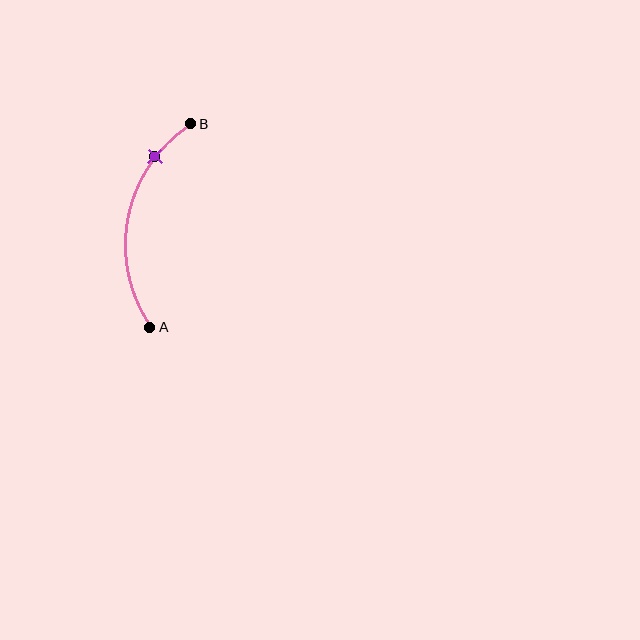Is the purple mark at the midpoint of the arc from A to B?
No. The purple mark lies on the arc but is closer to endpoint B. The arc midpoint would be at the point on the curve equidistant along the arc from both A and B.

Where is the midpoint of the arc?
The arc midpoint is the point on the curve farthest from the straight line joining A and B. It sits to the left of that line.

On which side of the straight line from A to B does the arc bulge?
The arc bulges to the left of the straight line connecting A and B.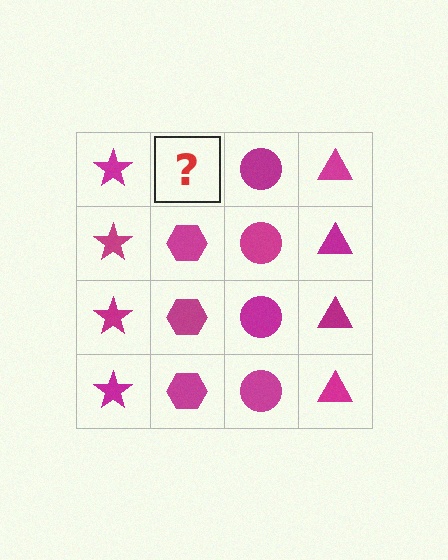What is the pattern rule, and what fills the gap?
The rule is that each column has a consistent shape. The gap should be filled with a magenta hexagon.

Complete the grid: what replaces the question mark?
The question mark should be replaced with a magenta hexagon.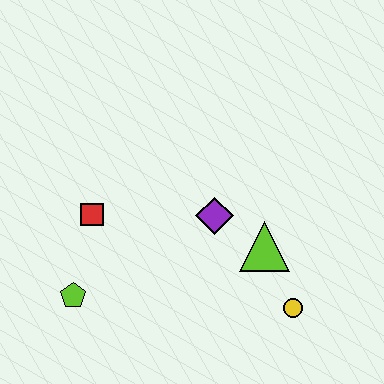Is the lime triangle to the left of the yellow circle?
Yes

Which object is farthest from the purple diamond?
The lime pentagon is farthest from the purple diamond.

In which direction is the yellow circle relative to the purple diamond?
The yellow circle is below the purple diamond.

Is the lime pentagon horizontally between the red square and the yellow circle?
No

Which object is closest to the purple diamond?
The lime triangle is closest to the purple diamond.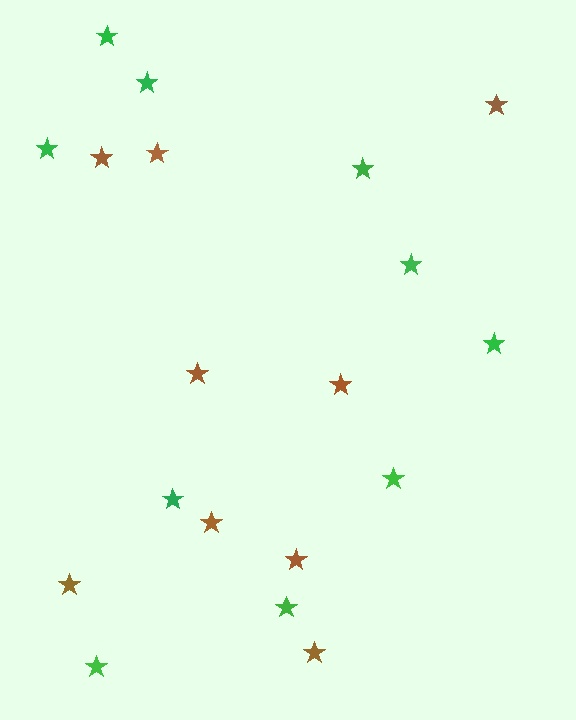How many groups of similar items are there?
There are 2 groups: one group of green stars (10) and one group of brown stars (9).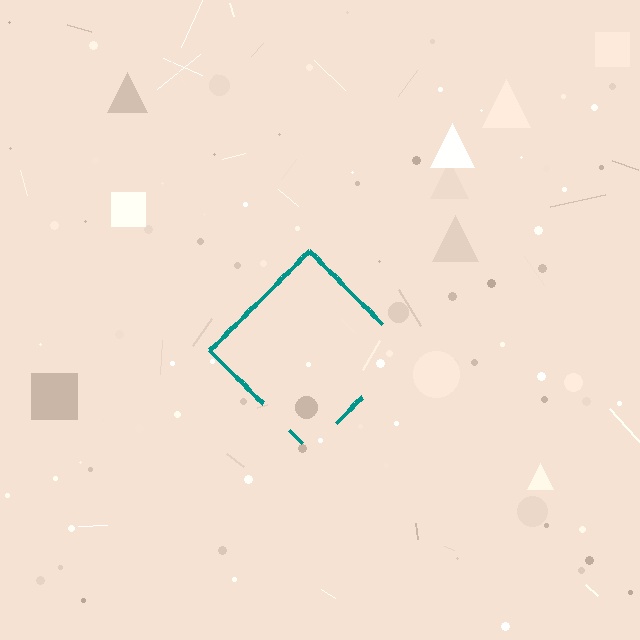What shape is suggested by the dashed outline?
The dashed outline suggests a diamond.